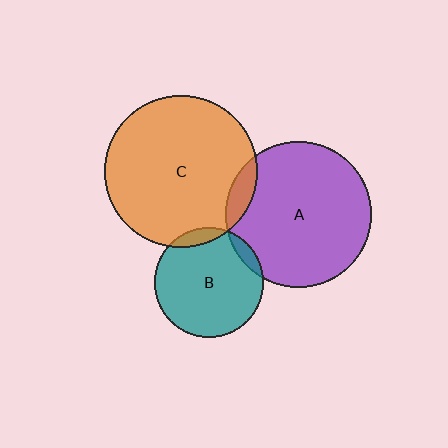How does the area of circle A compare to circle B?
Approximately 1.8 times.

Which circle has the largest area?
Circle C (orange).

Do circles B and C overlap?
Yes.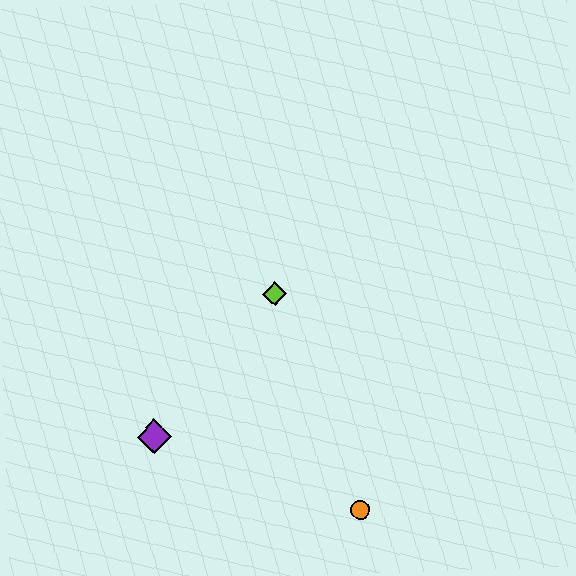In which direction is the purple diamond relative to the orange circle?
The purple diamond is to the left of the orange circle.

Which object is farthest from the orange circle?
The lime diamond is farthest from the orange circle.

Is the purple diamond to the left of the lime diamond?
Yes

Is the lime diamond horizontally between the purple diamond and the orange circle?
Yes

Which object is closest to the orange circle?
The purple diamond is closest to the orange circle.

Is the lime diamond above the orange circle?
Yes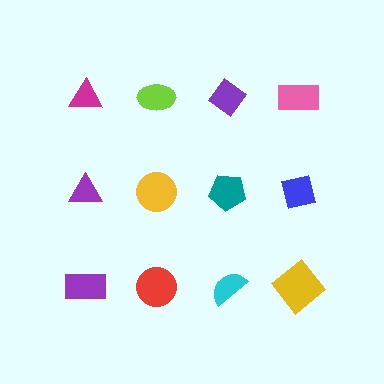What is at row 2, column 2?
A yellow circle.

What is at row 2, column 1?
A purple triangle.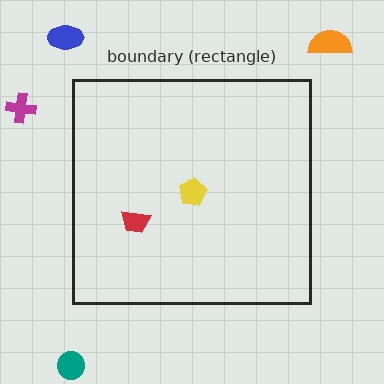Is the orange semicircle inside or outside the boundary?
Outside.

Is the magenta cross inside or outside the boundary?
Outside.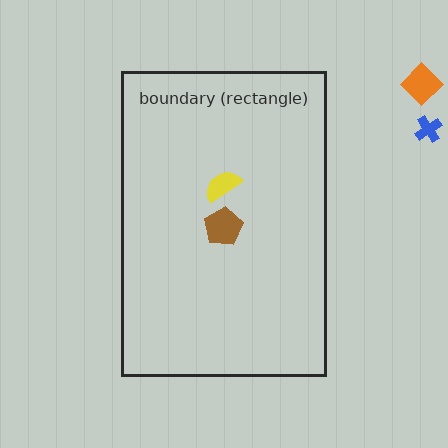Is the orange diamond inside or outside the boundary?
Outside.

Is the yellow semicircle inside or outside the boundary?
Inside.